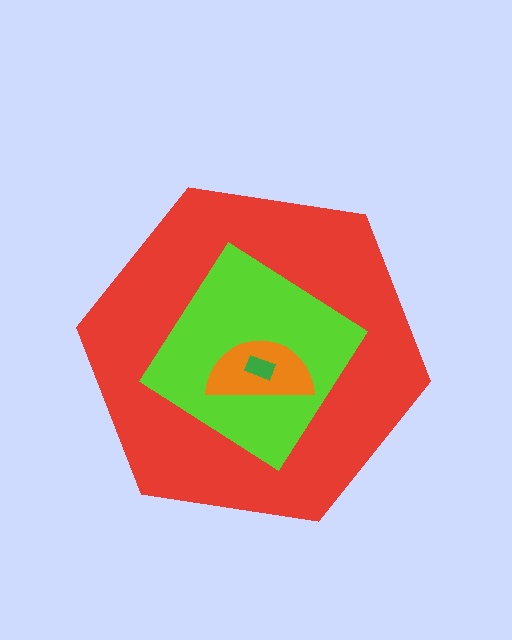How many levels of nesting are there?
4.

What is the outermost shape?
The red hexagon.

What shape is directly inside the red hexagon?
The lime diamond.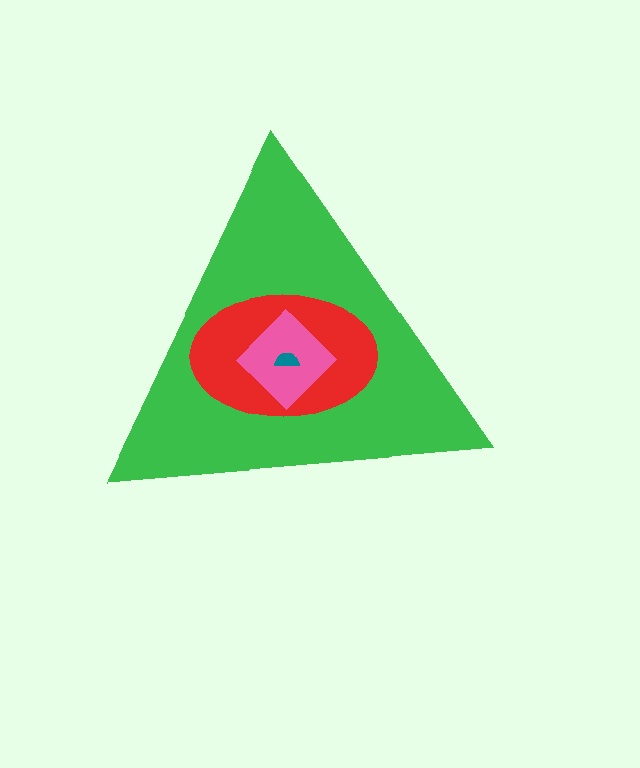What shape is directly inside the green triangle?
The red ellipse.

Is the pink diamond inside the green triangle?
Yes.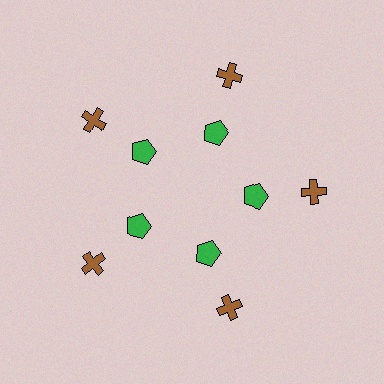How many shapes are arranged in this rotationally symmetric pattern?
There are 10 shapes, arranged in 5 groups of 2.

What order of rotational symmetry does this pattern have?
This pattern has 5-fold rotational symmetry.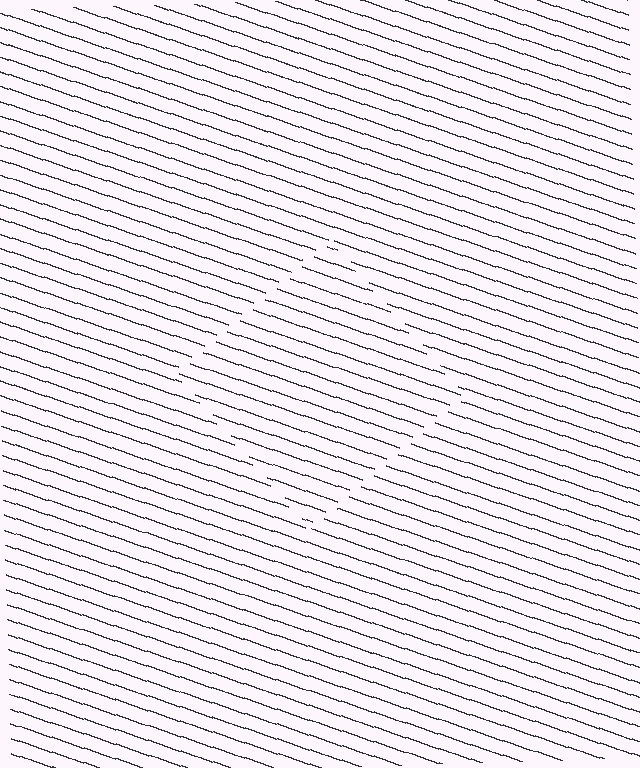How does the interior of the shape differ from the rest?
The interior of the shape contains the same grating, shifted by half a period — the contour is defined by the phase discontinuity where line-ends from the inner and outer gratings abut.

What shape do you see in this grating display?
An illusory square. The interior of the shape contains the same grating, shifted by half a period — the contour is defined by the phase discontinuity where line-ends from the inner and outer gratings abut.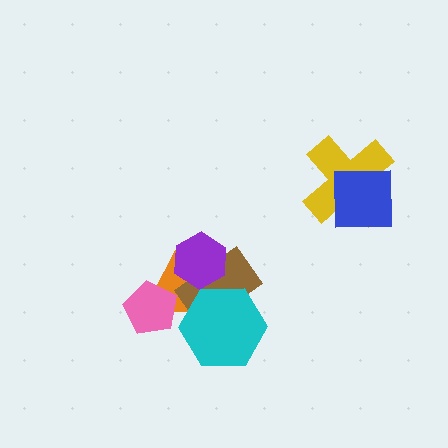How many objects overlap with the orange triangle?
4 objects overlap with the orange triangle.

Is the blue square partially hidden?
No, no other shape covers it.